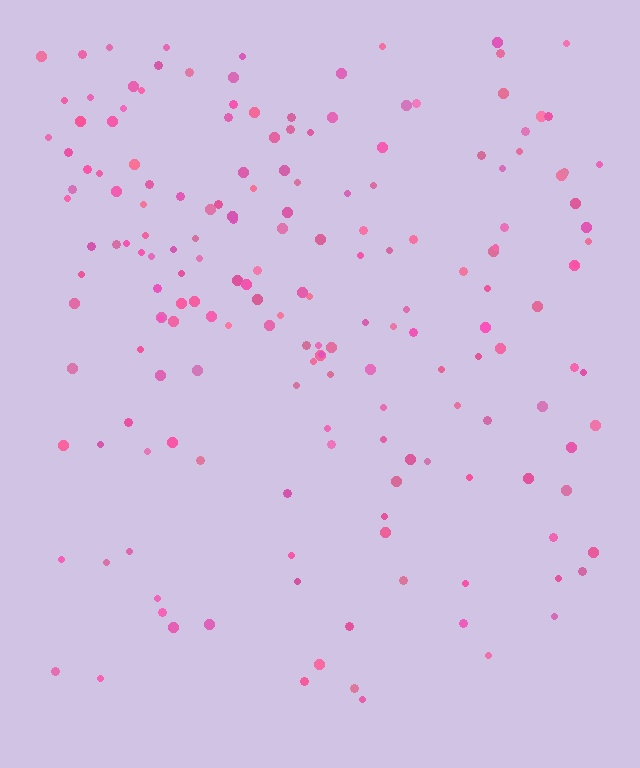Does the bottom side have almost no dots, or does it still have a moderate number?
Still a moderate number, just noticeably fewer than the top.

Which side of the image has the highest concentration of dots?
The top.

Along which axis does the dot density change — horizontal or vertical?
Vertical.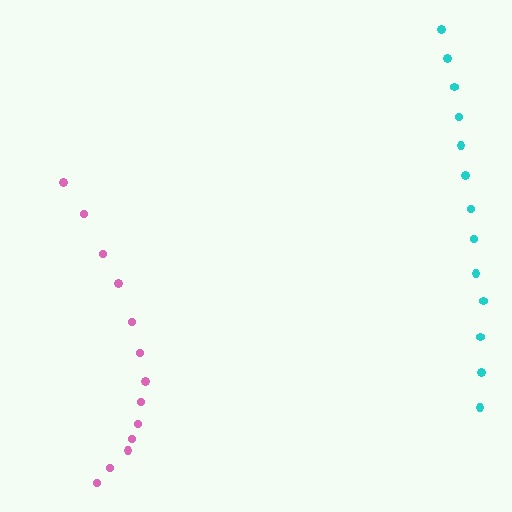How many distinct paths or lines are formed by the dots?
There are 2 distinct paths.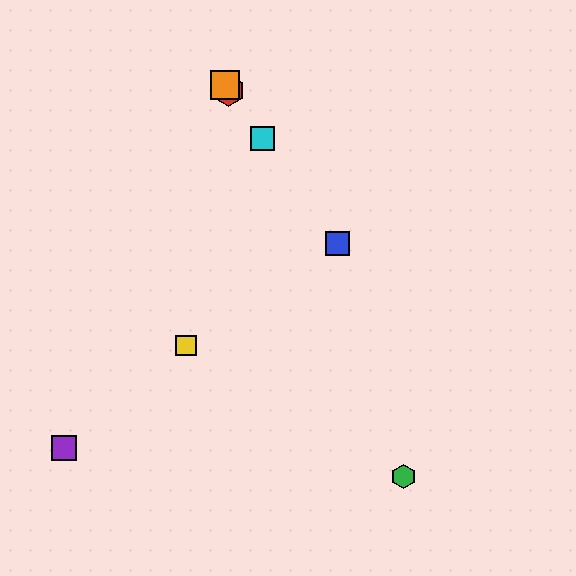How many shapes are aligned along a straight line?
4 shapes (the red hexagon, the blue square, the orange square, the cyan square) are aligned along a straight line.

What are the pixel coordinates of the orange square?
The orange square is at (225, 85).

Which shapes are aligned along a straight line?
The red hexagon, the blue square, the orange square, the cyan square are aligned along a straight line.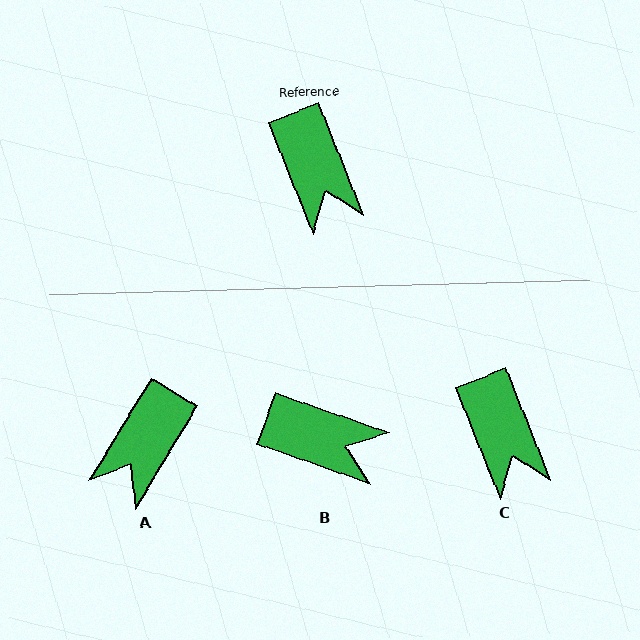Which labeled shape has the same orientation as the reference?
C.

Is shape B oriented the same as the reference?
No, it is off by about 49 degrees.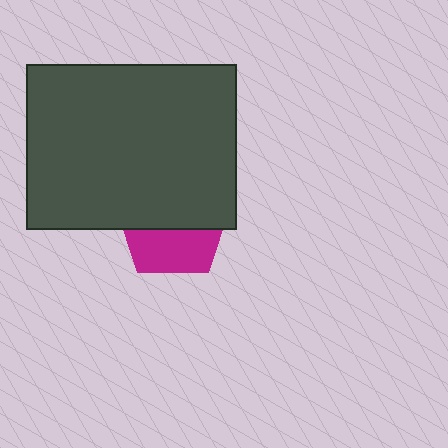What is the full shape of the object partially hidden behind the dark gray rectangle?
The partially hidden object is a magenta pentagon.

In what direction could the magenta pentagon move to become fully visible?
The magenta pentagon could move down. That would shift it out from behind the dark gray rectangle entirely.